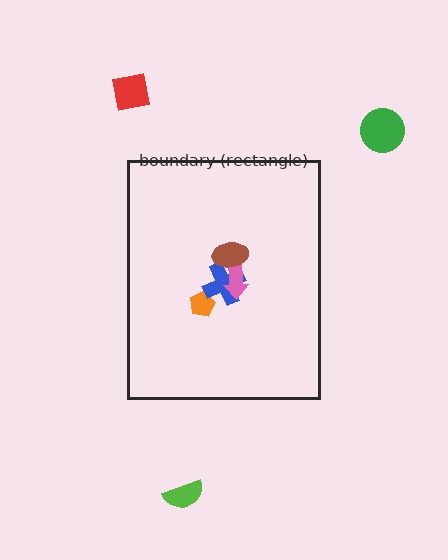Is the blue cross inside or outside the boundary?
Inside.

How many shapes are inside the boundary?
4 inside, 3 outside.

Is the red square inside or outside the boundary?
Outside.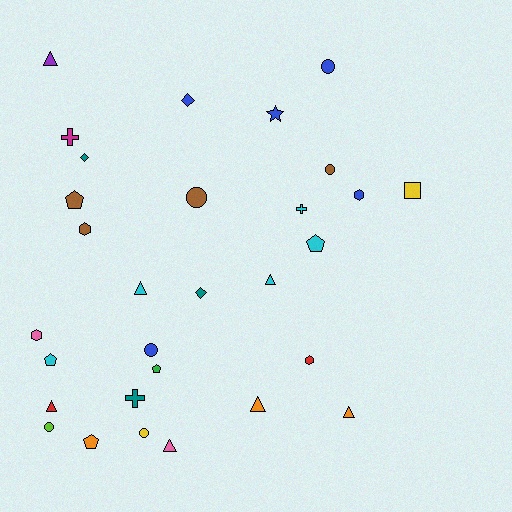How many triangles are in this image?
There are 7 triangles.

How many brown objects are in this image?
There are 4 brown objects.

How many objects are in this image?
There are 30 objects.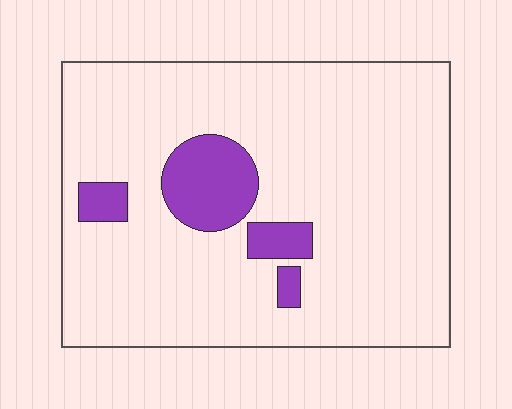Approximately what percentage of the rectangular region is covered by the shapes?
Approximately 10%.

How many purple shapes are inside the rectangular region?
4.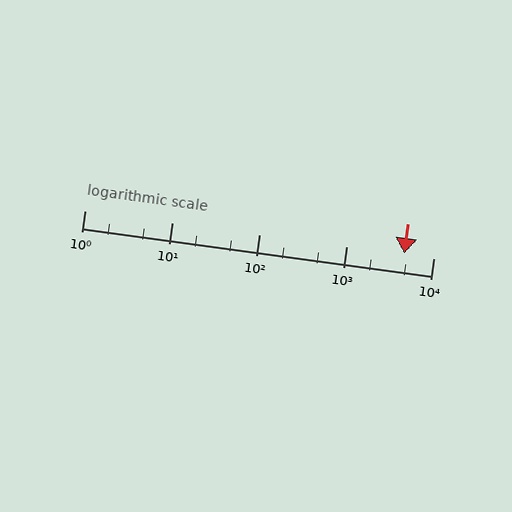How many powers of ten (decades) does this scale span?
The scale spans 4 decades, from 1 to 10000.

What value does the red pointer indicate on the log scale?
The pointer indicates approximately 4600.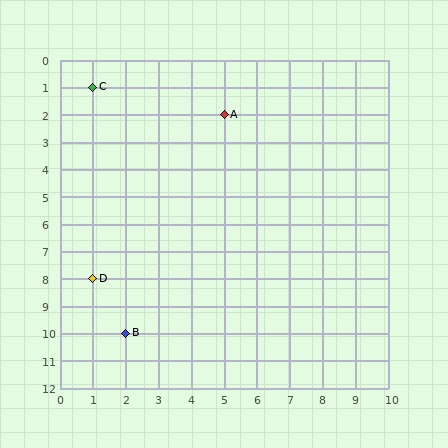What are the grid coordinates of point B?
Point B is at grid coordinates (2, 10).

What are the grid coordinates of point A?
Point A is at grid coordinates (5, 2).